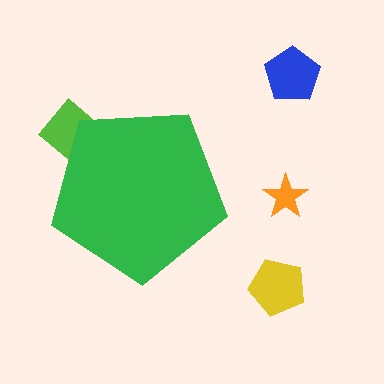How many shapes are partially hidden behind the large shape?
1 shape is partially hidden.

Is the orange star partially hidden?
No, the orange star is fully visible.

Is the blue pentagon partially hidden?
No, the blue pentagon is fully visible.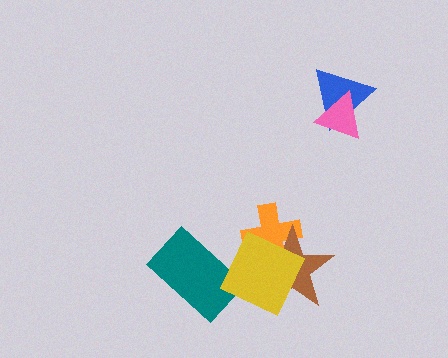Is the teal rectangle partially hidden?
Yes, it is partially covered by another shape.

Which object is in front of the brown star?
The yellow diamond is in front of the brown star.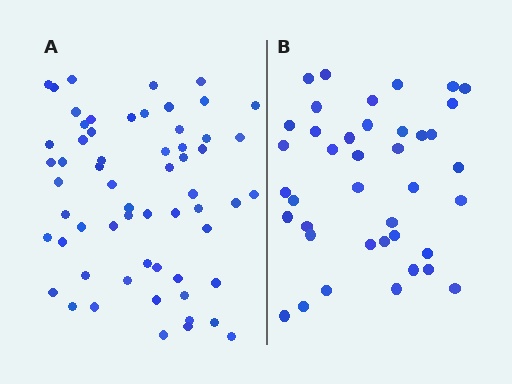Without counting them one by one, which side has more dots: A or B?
Region A (the left region) has more dots.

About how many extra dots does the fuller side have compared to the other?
Region A has approximately 20 more dots than region B.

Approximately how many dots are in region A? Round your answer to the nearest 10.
About 60 dots.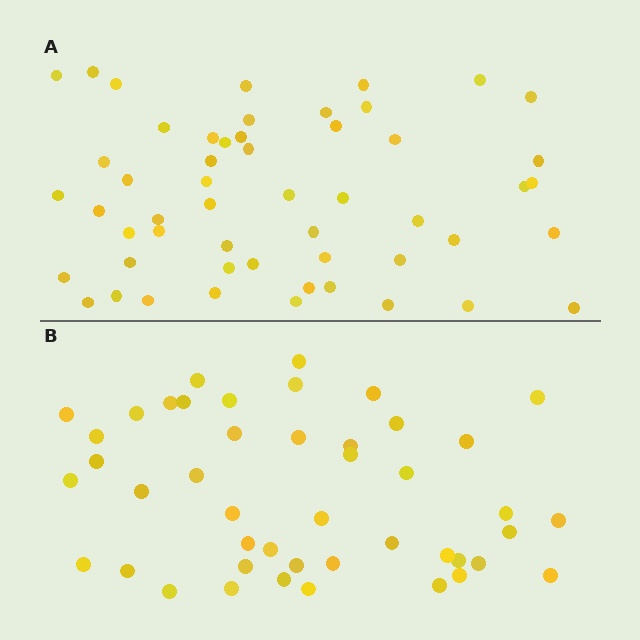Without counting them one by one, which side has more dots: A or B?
Region A (the top region) has more dots.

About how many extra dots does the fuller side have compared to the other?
Region A has roughly 8 or so more dots than region B.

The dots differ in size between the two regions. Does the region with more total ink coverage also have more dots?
No. Region B has more total ink coverage because its dots are larger, but region A actually contains more individual dots. Total area can be misleading — the number of items is what matters here.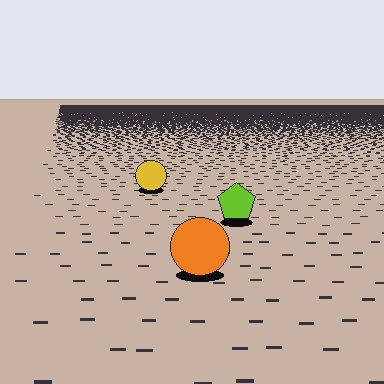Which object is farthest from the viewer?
The yellow circle is farthest from the viewer. It appears smaller and the ground texture around it is denser.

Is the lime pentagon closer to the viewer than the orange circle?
No. The orange circle is closer — you can tell from the texture gradient: the ground texture is coarser near it.